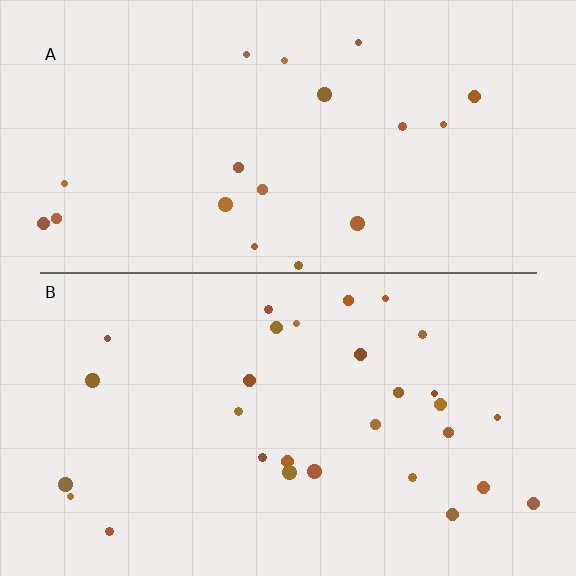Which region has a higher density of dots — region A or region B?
B (the bottom).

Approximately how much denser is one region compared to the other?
Approximately 1.5× — region B over region A.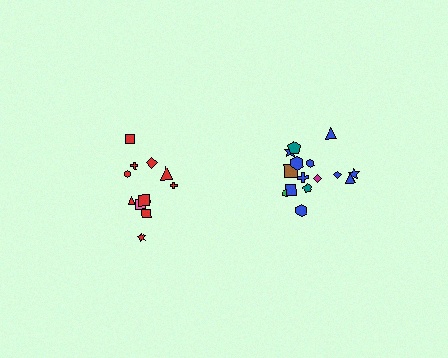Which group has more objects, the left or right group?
The right group.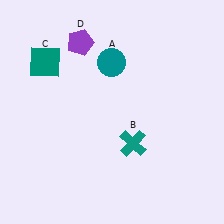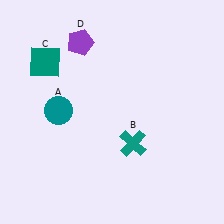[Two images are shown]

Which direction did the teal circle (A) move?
The teal circle (A) moved left.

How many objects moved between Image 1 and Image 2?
1 object moved between the two images.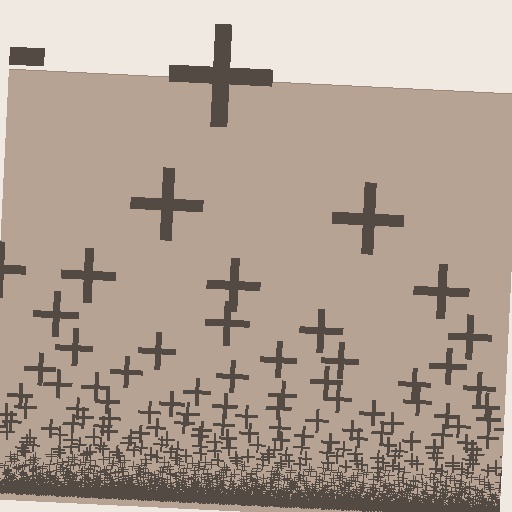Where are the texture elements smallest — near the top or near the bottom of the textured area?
Near the bottom.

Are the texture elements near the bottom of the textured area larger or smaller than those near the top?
Smaller. The gradient is inverted — elements near the bottom are smaller and denser.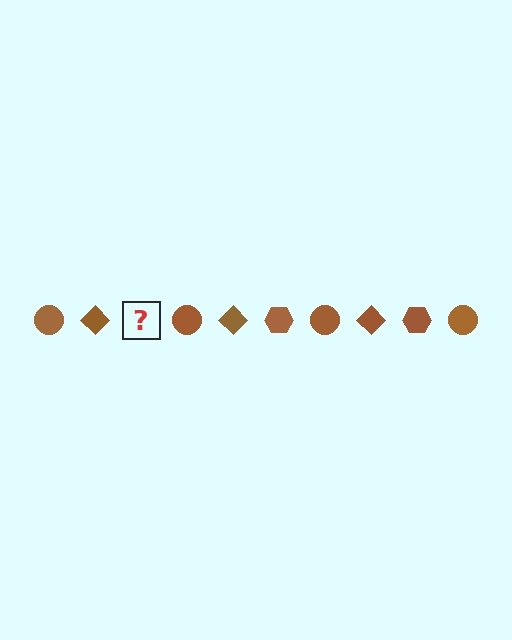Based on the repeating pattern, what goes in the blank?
The blank should be a brown hexagon.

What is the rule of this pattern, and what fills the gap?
The rule is that the pattern cycles through circle, diamond, hexagon shapes in brown. The gap should be filled with a brown hexagon.